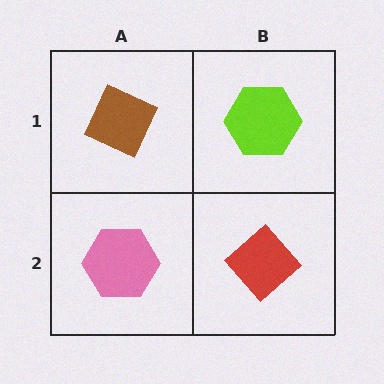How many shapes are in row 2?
2 shapes.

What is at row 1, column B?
A lime hexagon.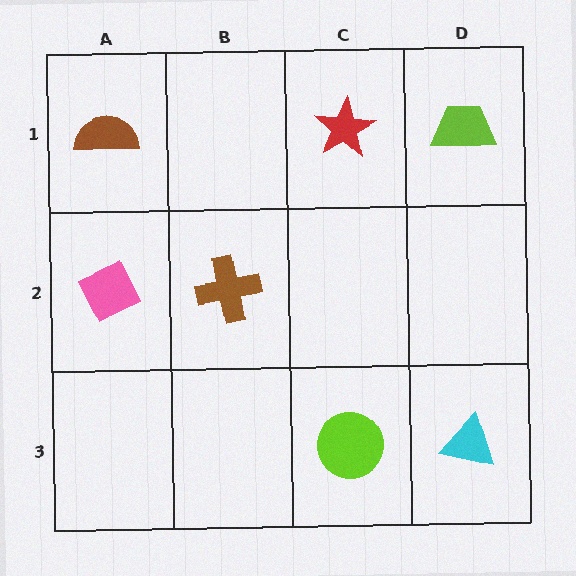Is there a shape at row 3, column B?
No, that cell is empty.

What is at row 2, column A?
A pink diamond.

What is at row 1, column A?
A brown semicircle.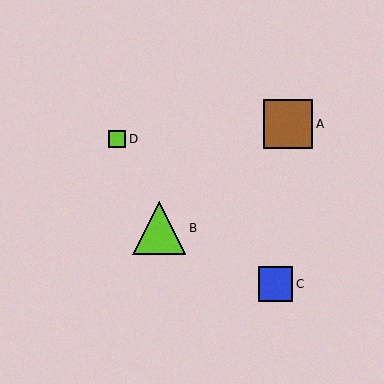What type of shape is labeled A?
Shape A is a brown square.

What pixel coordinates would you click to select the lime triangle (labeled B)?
Click at (159, 228) to select the lime triangle B.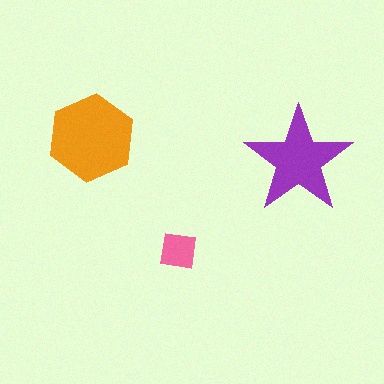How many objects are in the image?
There are 3 objects in the image.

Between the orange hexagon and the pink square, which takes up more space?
The orange hexagon.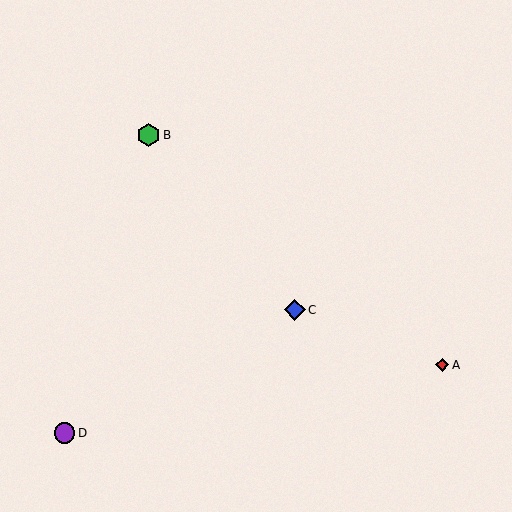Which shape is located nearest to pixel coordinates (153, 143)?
The green hexagon (labeled B) at (148, 135) is nearest to that location.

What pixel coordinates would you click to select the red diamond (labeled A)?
Click at (442, 365) to select the red diamond A.